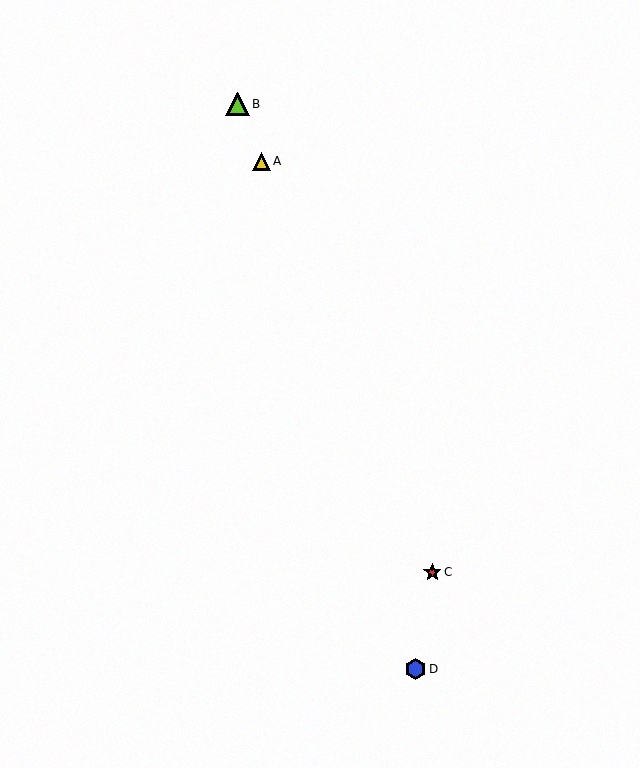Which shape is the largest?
The lime triangle (labeled B) is the largest.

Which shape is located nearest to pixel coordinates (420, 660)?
The blue hexagon (labeled D) at (415, 669) is nearest to that location.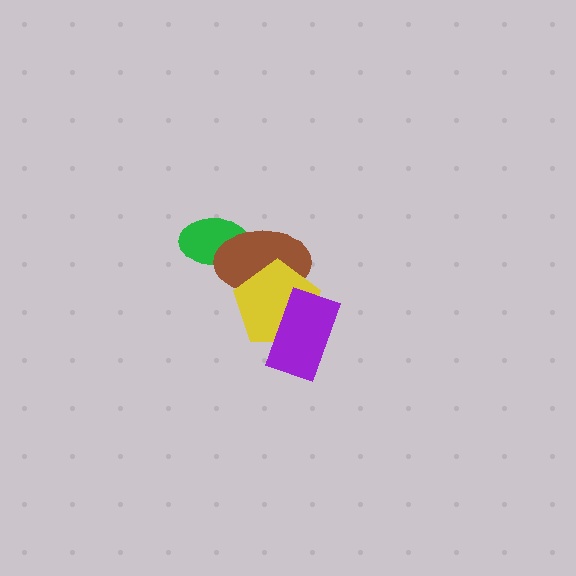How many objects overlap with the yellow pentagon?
2 objects overlap with the yellow pentagon.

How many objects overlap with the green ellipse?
1 object overlaps with the green ellipse.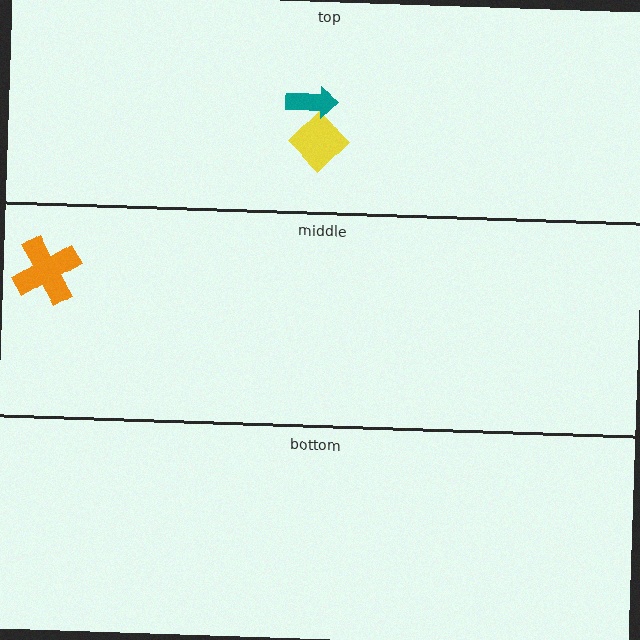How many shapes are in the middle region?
1.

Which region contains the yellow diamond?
The top region.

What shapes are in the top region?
The yellow diamond, the teal arrow.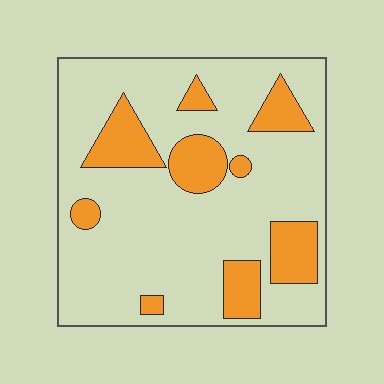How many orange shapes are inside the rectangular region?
9.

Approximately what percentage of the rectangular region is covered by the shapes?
Approximately 20%.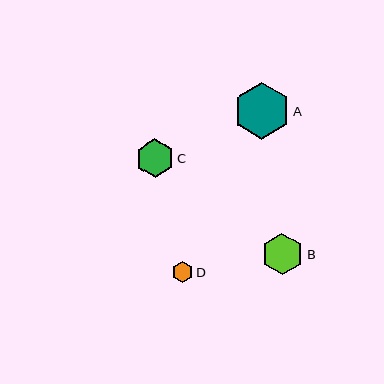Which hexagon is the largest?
Hexagon A is the largest with a size of approximately 57 pixels.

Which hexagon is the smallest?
Hexagon D is the smallest with a size of approximately 21 pixels.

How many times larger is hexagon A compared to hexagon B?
Hexagon A is approximately 1.4 times the size of hexagon B.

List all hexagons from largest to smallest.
From largest to smallest: A, B, C, D.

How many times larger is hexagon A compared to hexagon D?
Hexagon A is approximately 2.7 times the size of hexagon D.